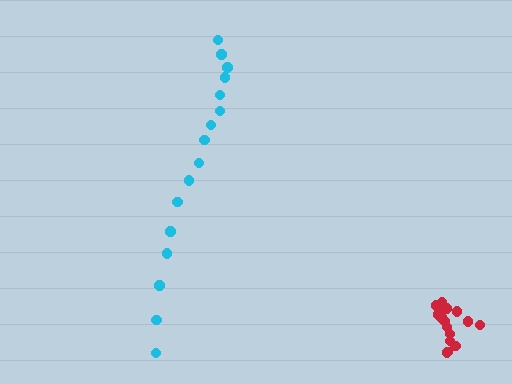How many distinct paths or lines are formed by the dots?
There are 2 distinct paths.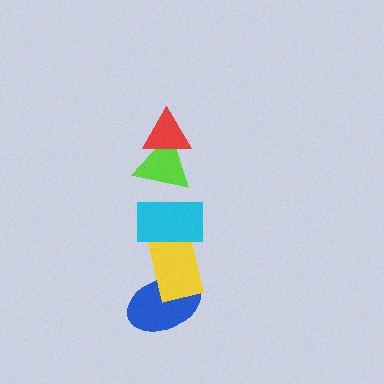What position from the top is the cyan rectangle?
The cyan rectangle is 3rd from the top.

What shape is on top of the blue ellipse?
The yellow rectangle is on top of the blue ellipse.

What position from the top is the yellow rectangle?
The yellow rectangle is 4th from the top.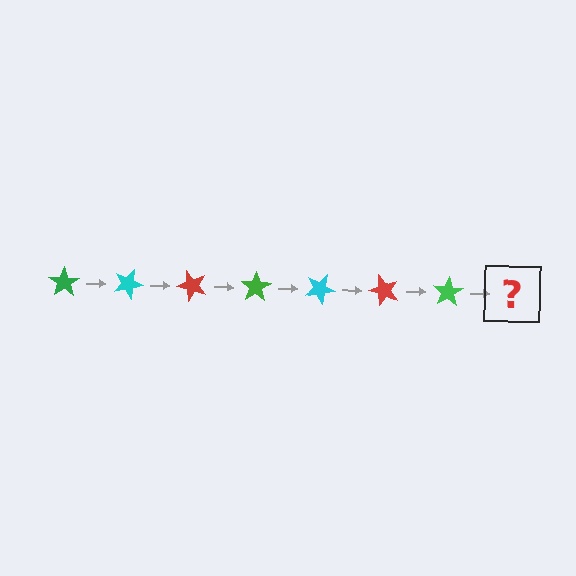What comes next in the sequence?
The next element should be a cyan star, rotated 175 degrees from the start.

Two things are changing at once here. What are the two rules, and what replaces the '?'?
The two rules are that it rotates 25 degrees each step and the color cycles through green, cyan, and red. The '?' should be a cyan star, rotated 175 degrees from the start.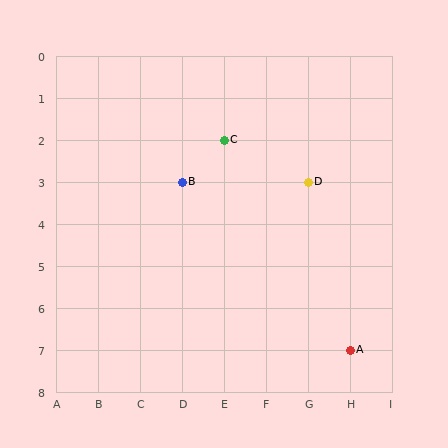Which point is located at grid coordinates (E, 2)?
Point C is at (E, 2).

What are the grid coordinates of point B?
Point B is at grid coordinates (D, 3).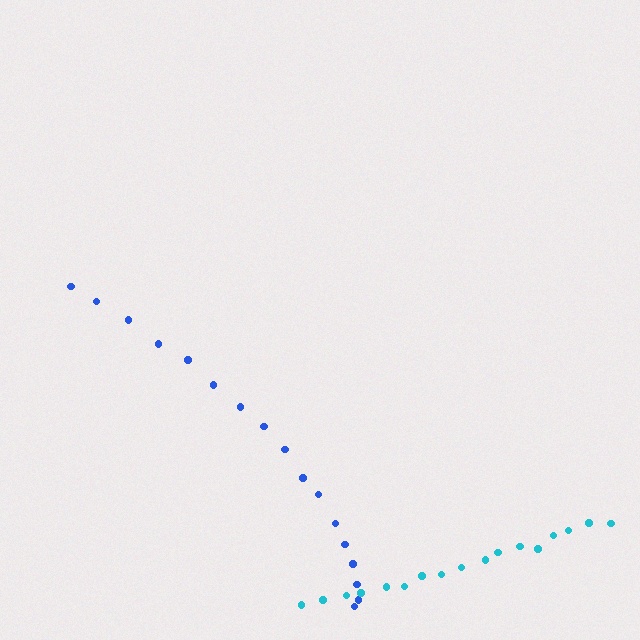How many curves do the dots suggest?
There are 2 distinct paths.